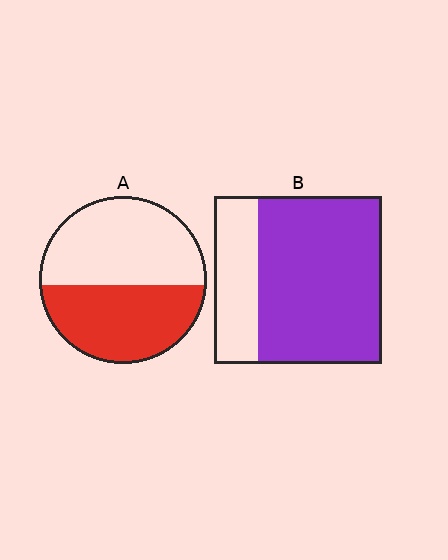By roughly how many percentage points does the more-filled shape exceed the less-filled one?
By roughly 30 percentage points (B over A).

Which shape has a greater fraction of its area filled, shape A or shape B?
Shape B.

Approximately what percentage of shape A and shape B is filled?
A is approximately 45% and B is approximately 75%.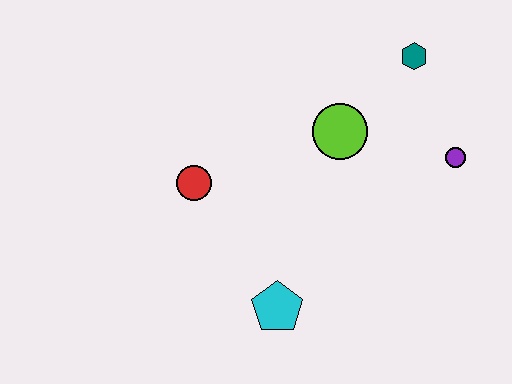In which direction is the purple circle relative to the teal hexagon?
The purple circle is below the teal hexagon.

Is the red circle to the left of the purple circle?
Yes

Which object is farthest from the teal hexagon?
The cyan pentagon is farthest from the teal hexagon.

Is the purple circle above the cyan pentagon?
Yes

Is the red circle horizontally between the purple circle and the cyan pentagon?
No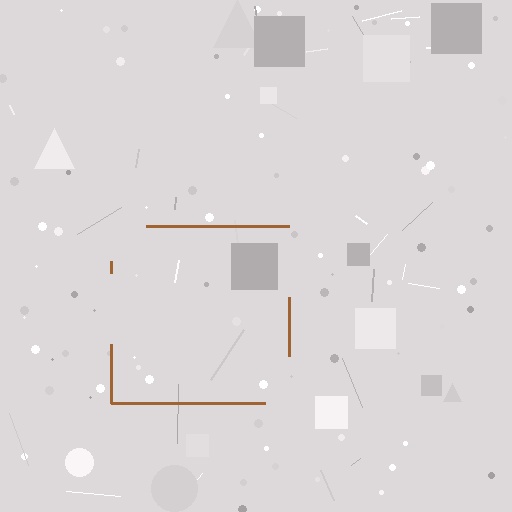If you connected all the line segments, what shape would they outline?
They would outline a square.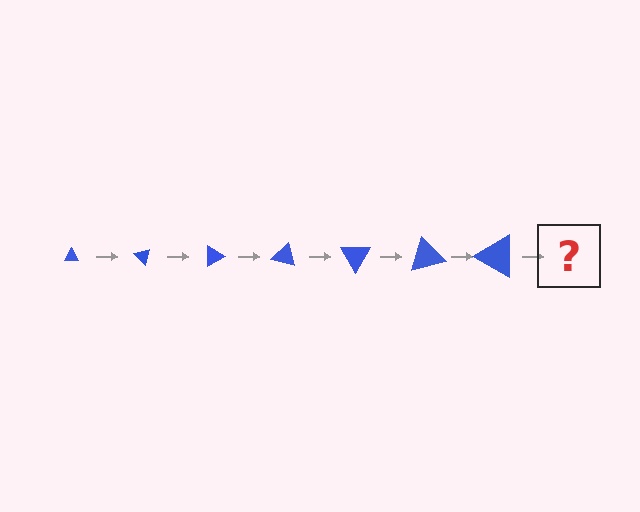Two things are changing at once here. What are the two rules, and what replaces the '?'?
The two rules are that the triangle grows larger each step and it rotates 45 degrees each step. The '?' should be a triangle, larger than the previous one and rotated 315 degrees from the start.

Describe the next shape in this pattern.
It should be a triangle, larger than the previous one and rotated 315 degrees from the start.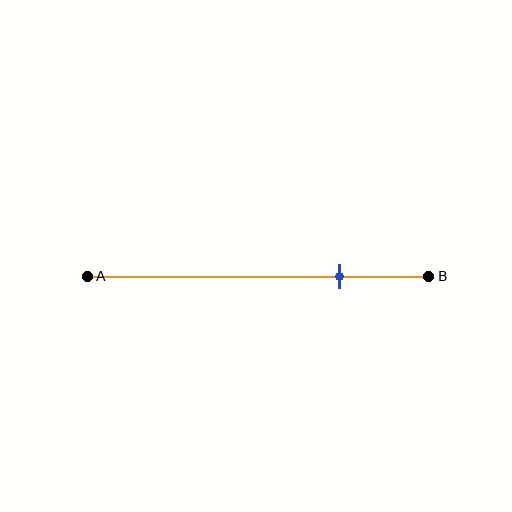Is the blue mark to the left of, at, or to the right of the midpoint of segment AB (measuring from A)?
The blue mark is to the right of the midpoint of segment AB.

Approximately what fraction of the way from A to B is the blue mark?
The blue mark is approximately 75% of the way from A to B.